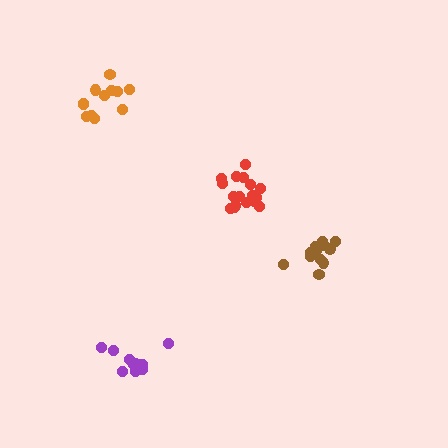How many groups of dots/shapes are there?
There are 4 groups.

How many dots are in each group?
Group 1: 12 dots, Group 2: 17 dots, Group 3: 12 dots, Group 4: 12 dots (53 total).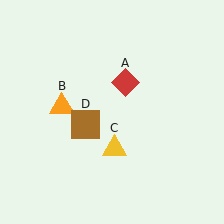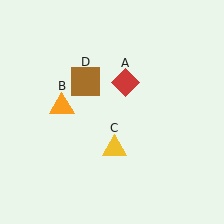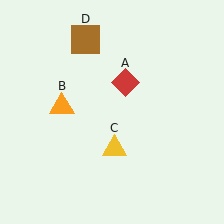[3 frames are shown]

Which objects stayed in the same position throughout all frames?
Red diamond (object A) and orange triangle (object B) and yellow triangle (object C) remained stationary.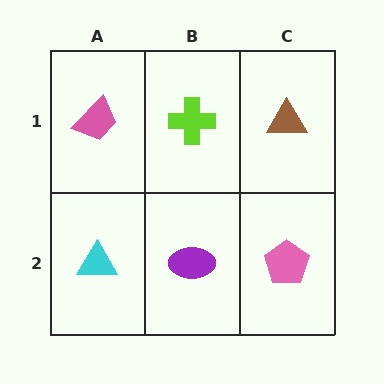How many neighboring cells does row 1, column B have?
3.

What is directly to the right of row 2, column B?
A pink pentagon.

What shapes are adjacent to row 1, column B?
A purple ellipse (row 2, column B), a pink trapezoid (row 1, column A), a brown triangle (row 1, column C).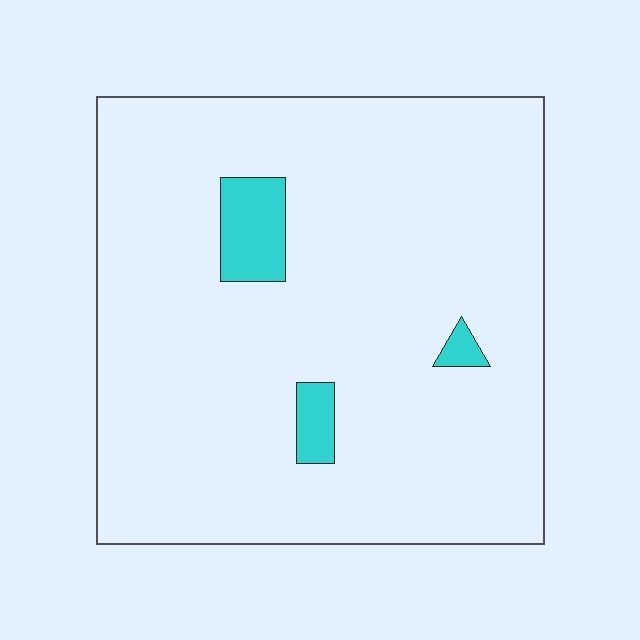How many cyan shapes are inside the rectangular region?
3.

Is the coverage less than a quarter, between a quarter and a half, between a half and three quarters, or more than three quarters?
Less than a quarter.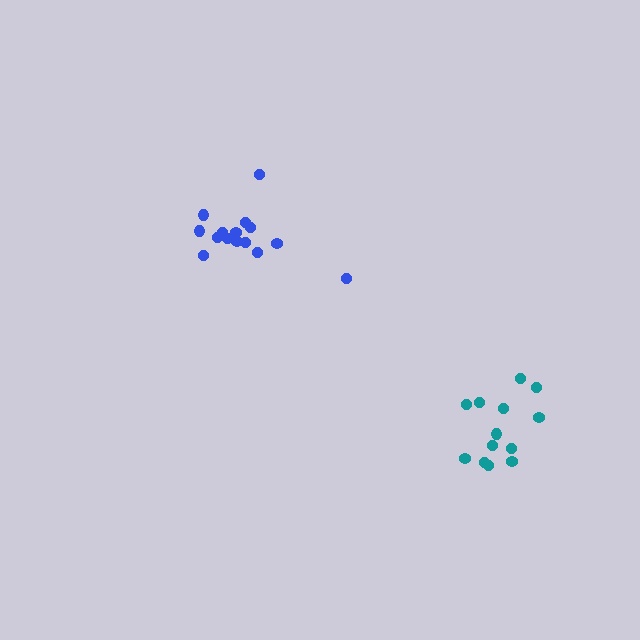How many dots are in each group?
Group 1: 15 dots, Group 2: 13 dots (28 total).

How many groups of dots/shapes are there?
There are 2 groups.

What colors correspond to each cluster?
The clusters are colored: blue, teal.